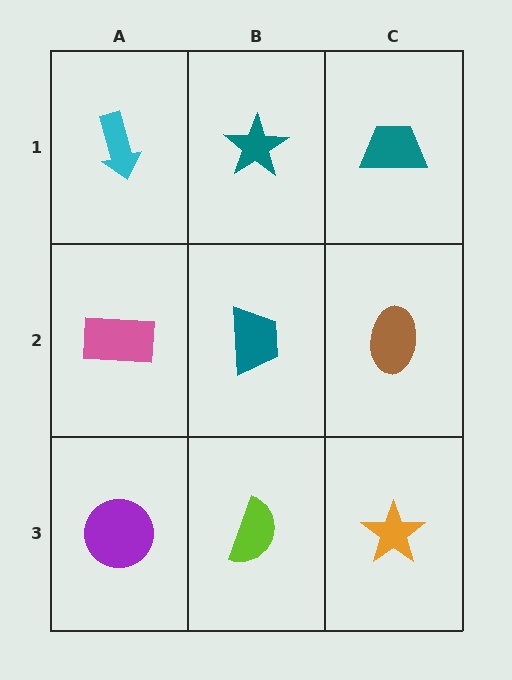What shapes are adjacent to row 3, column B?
A teal trapezoid (row 2, column B), a purple circle (row 3, column A), an orange star (row 3, column C).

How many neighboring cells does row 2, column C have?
3.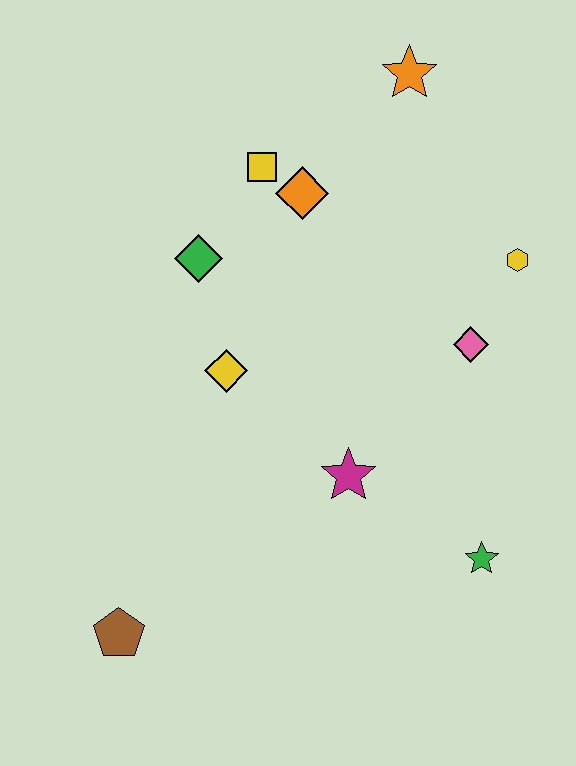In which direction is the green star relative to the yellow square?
The green star is below the yellow square.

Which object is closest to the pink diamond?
The yellow hexagon is closest to the pink diamond.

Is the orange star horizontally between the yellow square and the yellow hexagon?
Yes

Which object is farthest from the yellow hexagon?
The brown pentagon is farthest from the yellow hexagon.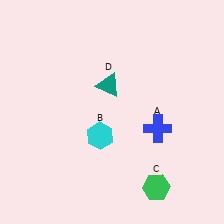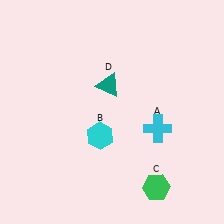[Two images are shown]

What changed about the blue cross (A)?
In Image 1, A is blue. In Image 2, it changed to cyan.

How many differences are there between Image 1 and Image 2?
There is 1 difference between the two images.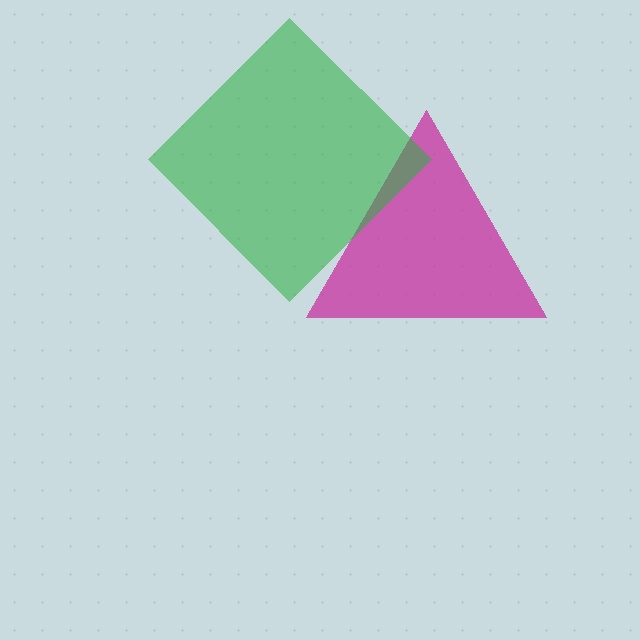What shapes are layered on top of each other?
The layered shapes are: a magenta triangle, a green diamond.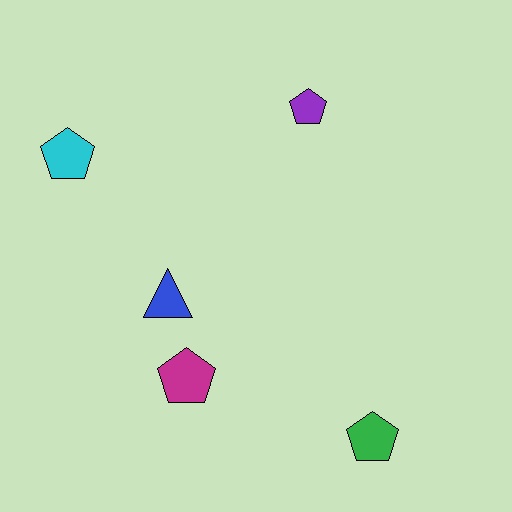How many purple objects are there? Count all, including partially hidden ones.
There is 1 purple object.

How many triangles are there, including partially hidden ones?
There is 1 triangle.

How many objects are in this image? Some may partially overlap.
There are 5 objects.